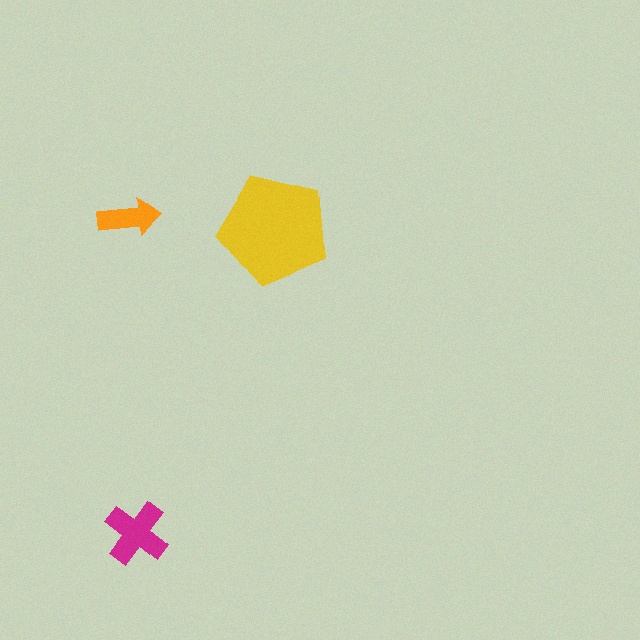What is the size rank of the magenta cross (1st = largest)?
2nd.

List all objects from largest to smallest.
The yellow pentagon, the magenta cross, the orange arrow.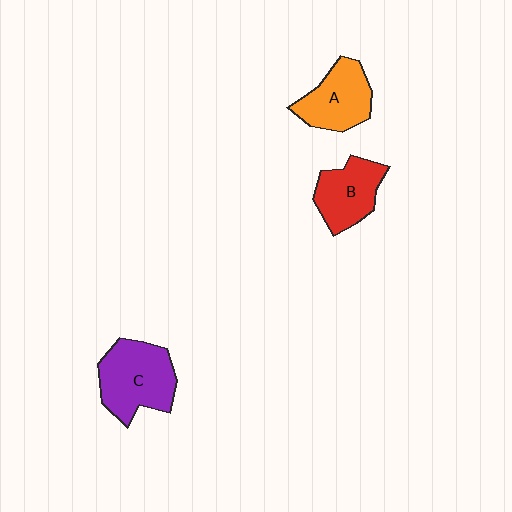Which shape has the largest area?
Shape C (purple).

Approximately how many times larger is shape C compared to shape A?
Approximately 1.3 times.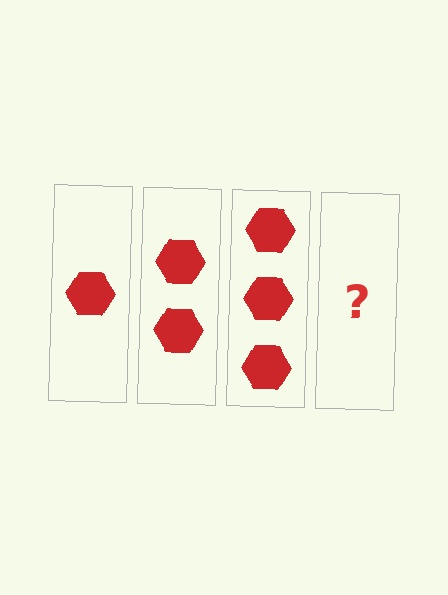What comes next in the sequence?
The next element should be 4 hexagons.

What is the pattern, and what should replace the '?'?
The pattern is that each step adds one more hexagon. The '?' should be 4 hexagons.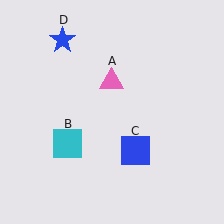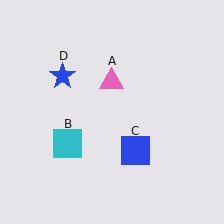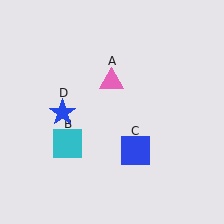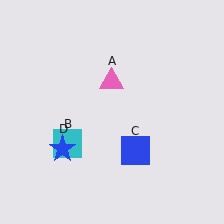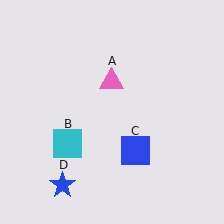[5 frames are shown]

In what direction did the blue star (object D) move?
The blue star (object D) moved down.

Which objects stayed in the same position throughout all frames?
Pink triangle (object A) and cyan square (object B) and blue square (object C) remained stationary.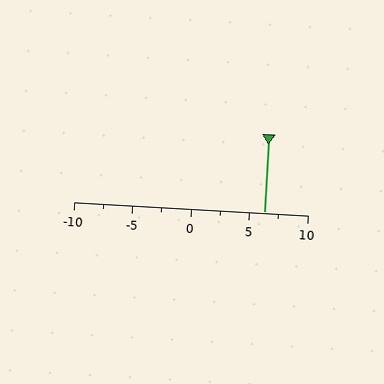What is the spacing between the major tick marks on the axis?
The major ticks are spaced 5 apart.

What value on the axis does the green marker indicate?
The marker indicates approximately 6.2.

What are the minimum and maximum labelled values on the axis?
The axis runs from -10 to 10.